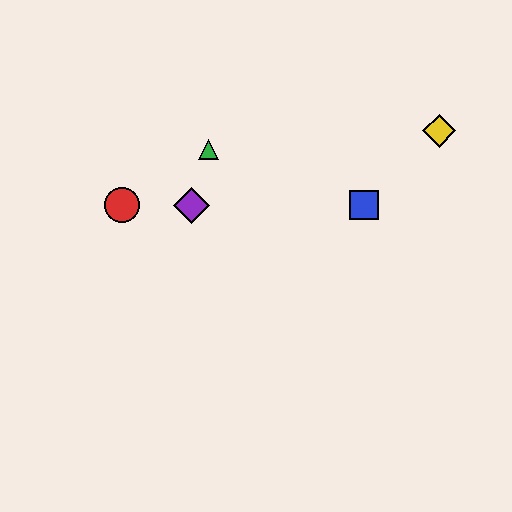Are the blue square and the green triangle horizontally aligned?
No, the blue square is at y≈205 and the green triangle is at y≈150.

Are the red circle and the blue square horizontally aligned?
Yes, both are at y≈205.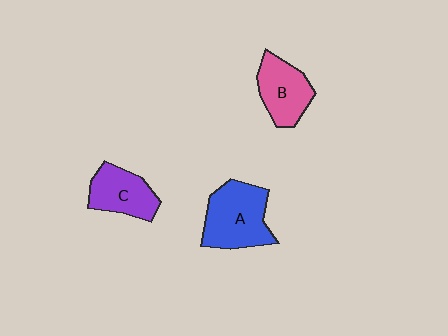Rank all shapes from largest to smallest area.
From largest to smallest: A (blue), B (pink), C (purple).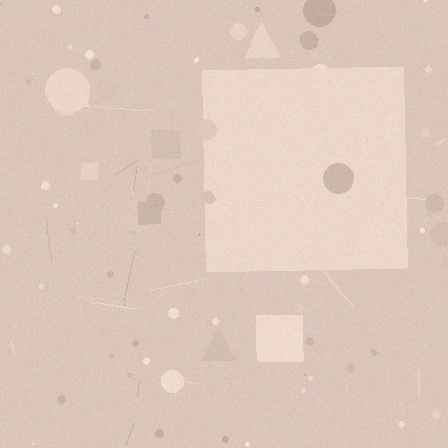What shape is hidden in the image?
A square is hidden in the image.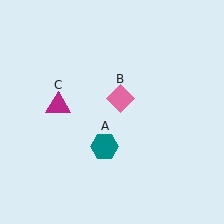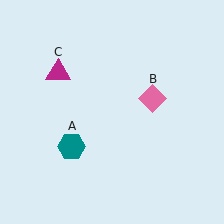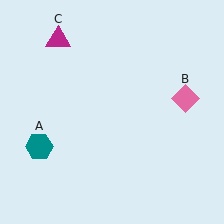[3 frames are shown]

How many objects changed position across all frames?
3 objects changed position: teal hexagon (object A), pink diamond (object B), magenta triangle (object C).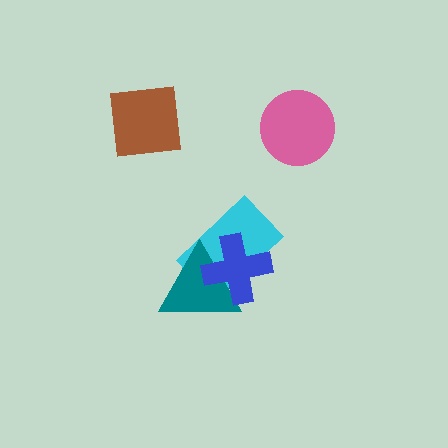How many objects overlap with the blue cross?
2 objects overlap with the blue cross.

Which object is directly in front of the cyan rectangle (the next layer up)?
The teal triangle is directly in front of the cyan rectangle.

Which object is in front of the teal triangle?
The blue cross is in front of the teal triangle.